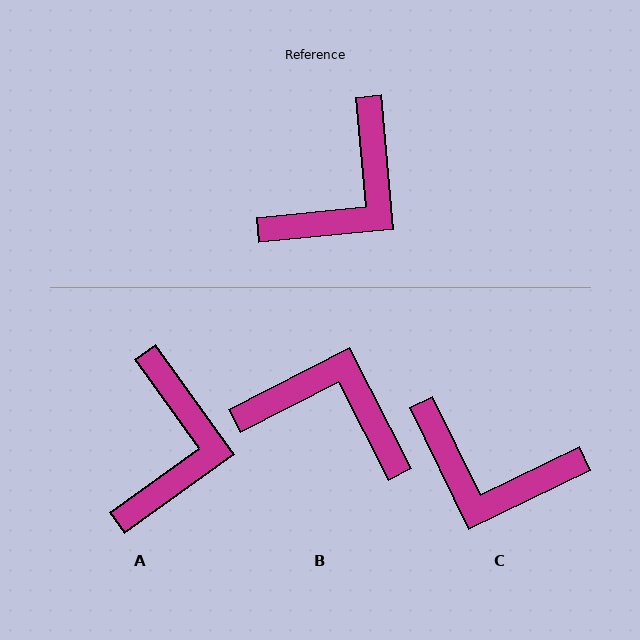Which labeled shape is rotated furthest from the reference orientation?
B, about 112 degrees away.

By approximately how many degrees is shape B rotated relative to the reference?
Approximately 112 degrees counter-clockwise.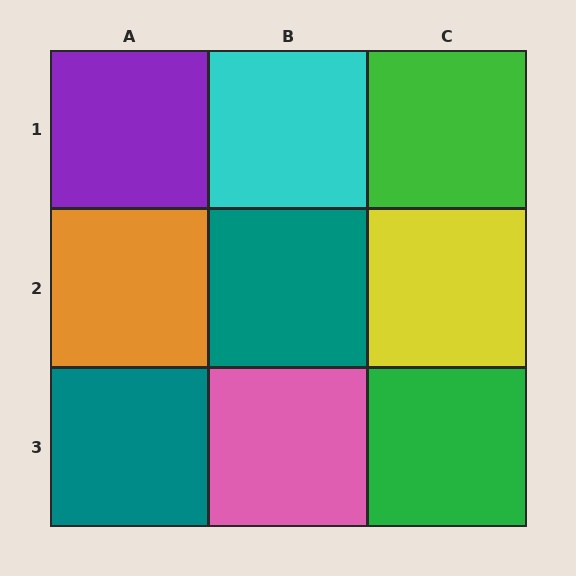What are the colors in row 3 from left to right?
Teal, pink, green.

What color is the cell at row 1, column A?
Purple.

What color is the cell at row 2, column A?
Orange.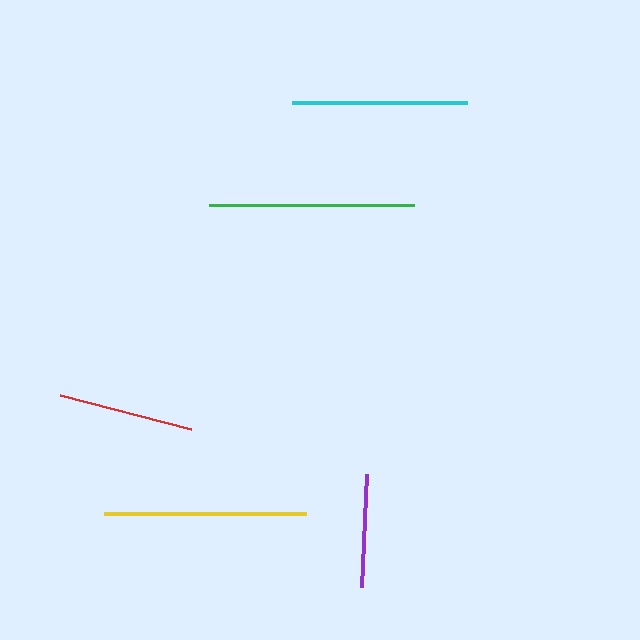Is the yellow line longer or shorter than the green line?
The green line is longer than the yellow line.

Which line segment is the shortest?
The purple line is the shortest at approximately 113 pixels.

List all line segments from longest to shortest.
From longest to shortest: green, yellow, cyan, red, purple.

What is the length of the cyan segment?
The cyan segment is approximately 174 pixels long.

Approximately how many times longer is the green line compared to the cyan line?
The green line is approximately 1.2 times the length of the cyan line.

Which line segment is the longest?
The green line is the longest at approximately 205 pixels.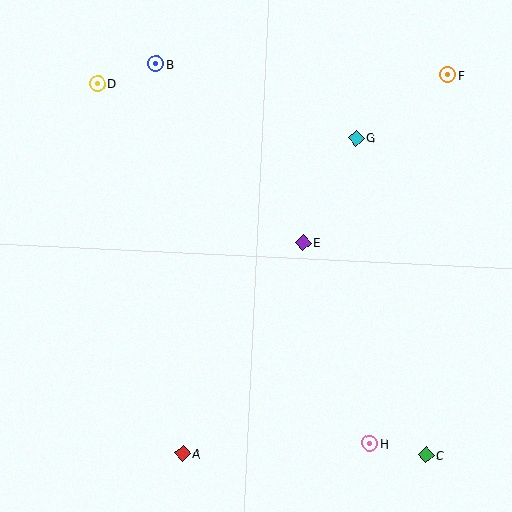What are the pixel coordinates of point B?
Point B is at (156, 64).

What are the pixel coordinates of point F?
Point F is at (448, 75).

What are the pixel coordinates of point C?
Point C is at (426, 455).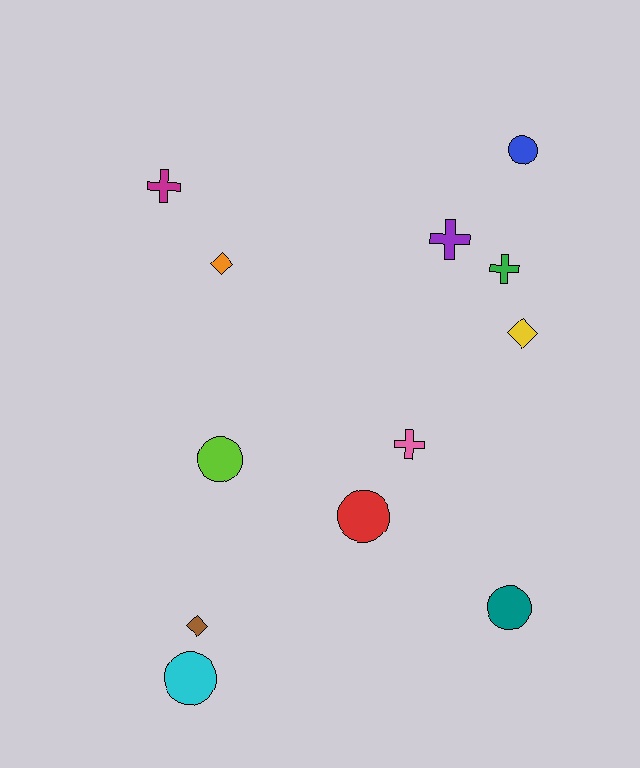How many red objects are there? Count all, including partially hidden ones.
There is 1 red object.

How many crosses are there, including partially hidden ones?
There are 4 crosses.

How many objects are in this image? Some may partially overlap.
There are 12 objects.